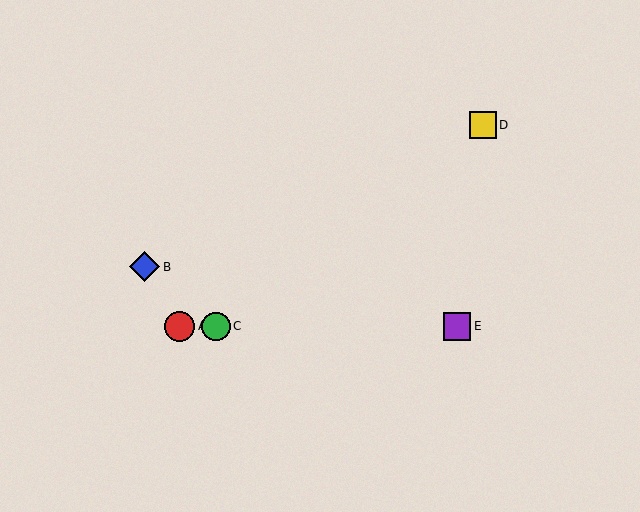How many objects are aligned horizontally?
3 objects (A, C, E) are aligned horizontally.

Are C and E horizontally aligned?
Yes, both are at y≈326.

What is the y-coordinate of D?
Object D is at y≈125.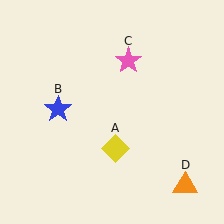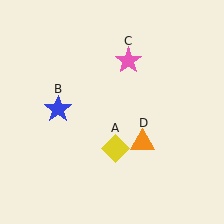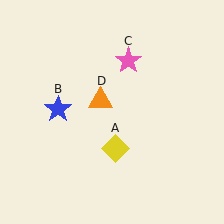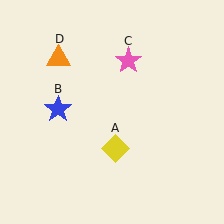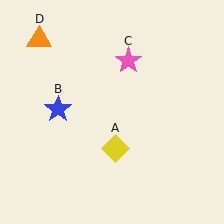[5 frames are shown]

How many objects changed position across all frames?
1 object changed position: orange triangle (object D).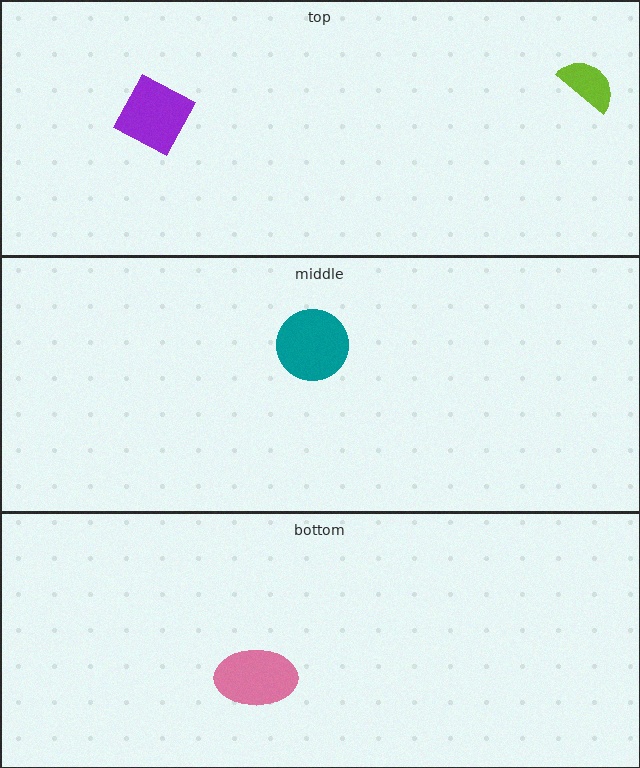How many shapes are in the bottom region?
1.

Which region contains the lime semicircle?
The top region.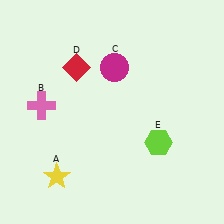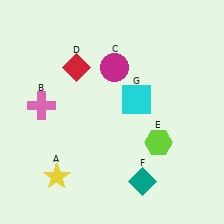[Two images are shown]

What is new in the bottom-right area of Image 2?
A teal diamond (F) was added in the bottom-right area of Image 2.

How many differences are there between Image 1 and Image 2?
There are 2 differences between the two images.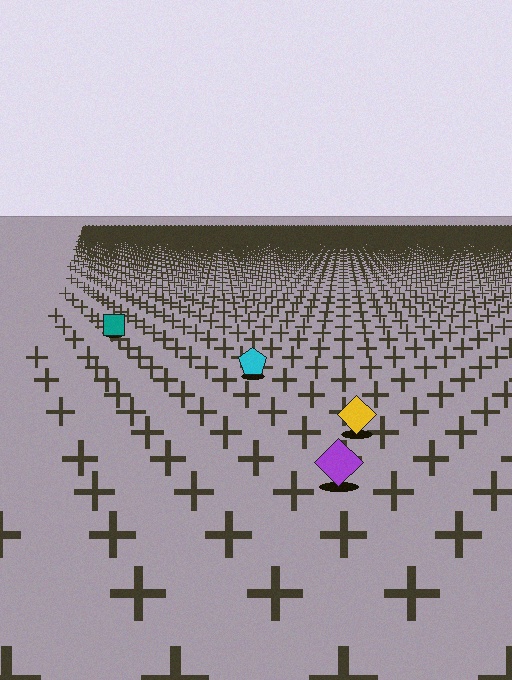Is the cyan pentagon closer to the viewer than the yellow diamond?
No. The yellow diamond is closer — you can tell from the texture gradient: the ground texture is coarser near it.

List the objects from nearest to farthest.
From nearest to farthest: the purple diamond, the yellow diamond, the cyan pentagon, the teal square.